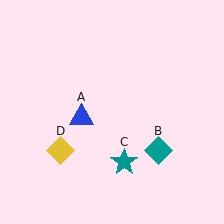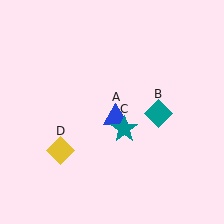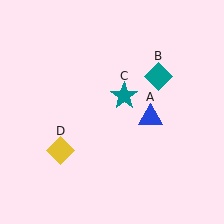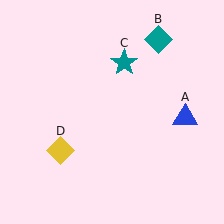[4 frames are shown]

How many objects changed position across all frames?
3 objects changed position: blue triangle (object A), teal diamond (object B), teal star (object C).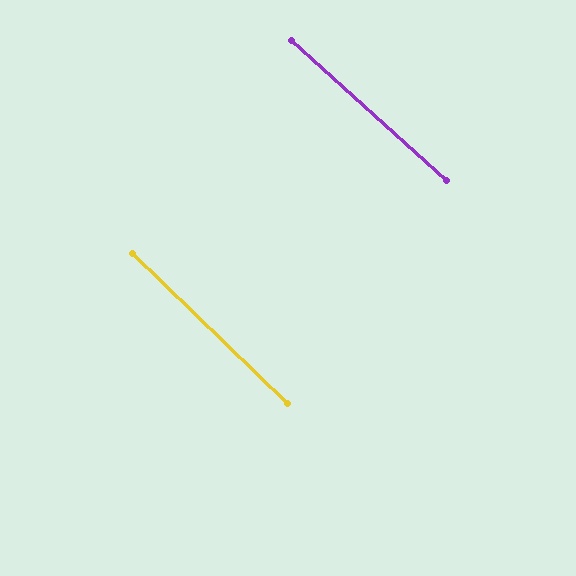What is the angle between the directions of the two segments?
Approximately 2 degrees.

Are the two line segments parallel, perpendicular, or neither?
Parallel — their directions differ by only 1.8°.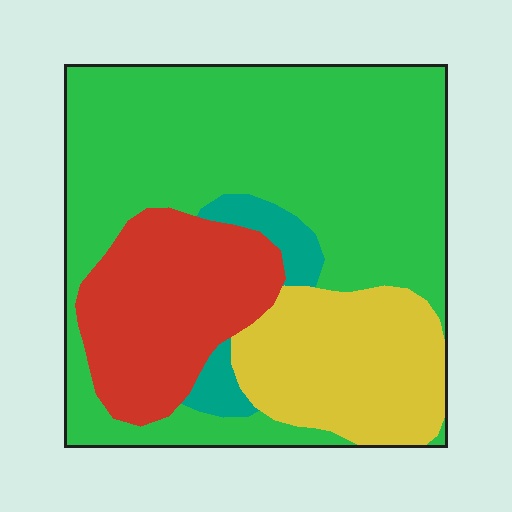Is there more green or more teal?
Green.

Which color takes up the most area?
Green, at roughly 55%.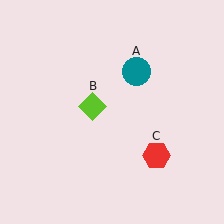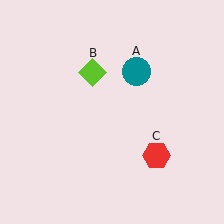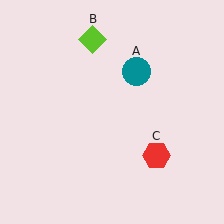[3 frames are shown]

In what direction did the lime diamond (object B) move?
The lime diamond (object B) moved up.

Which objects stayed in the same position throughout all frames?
Teal circle (object A) and red hexagon (object C) remained stationary.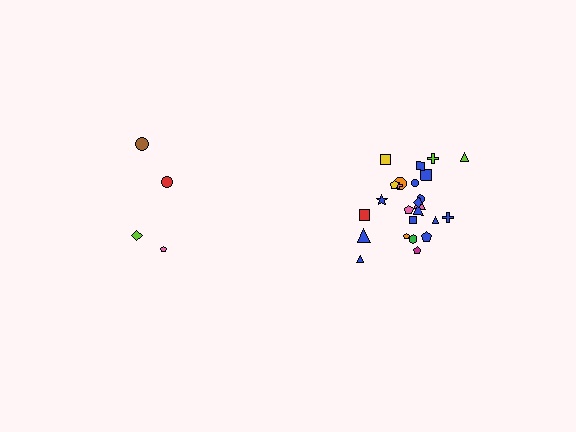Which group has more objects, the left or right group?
The right group.